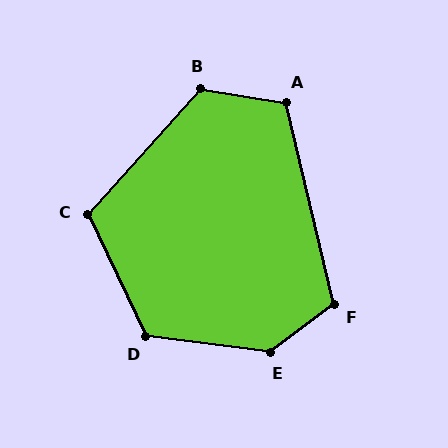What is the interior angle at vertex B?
Approximately 123 degrees (obtuse).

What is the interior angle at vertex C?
Approximately 112 degrees (obtuse).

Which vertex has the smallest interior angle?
A, at approximately 112 degrees.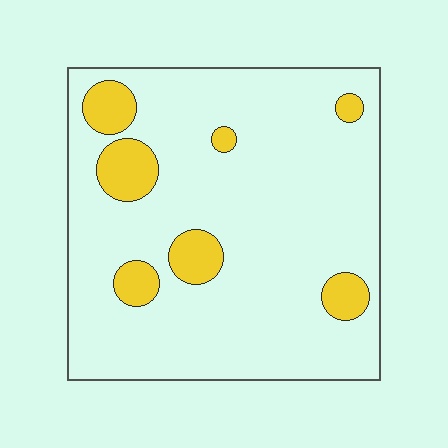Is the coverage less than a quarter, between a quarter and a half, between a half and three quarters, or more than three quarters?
Less than a quarter.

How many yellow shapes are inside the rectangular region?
7.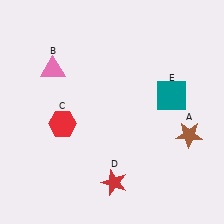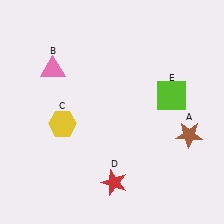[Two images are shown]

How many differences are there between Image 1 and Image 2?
There are 2 differences between the two images.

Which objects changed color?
C changed from red to yellow. E changed from teal to lime.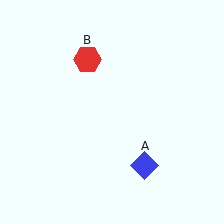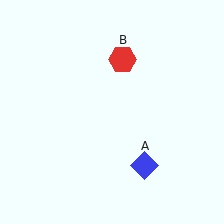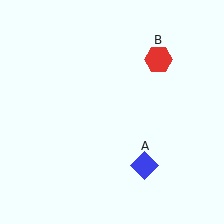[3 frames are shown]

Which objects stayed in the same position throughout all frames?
Blue diamond (object A) remained stationary.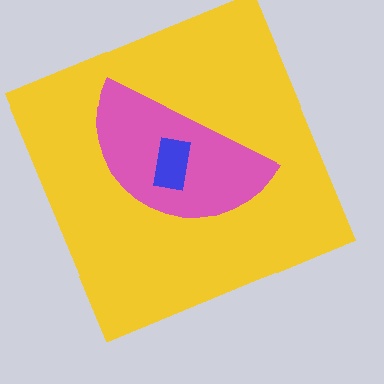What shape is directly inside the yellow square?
The pink semicircle.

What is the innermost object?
The blue rectangle.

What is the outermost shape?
The yellow square.